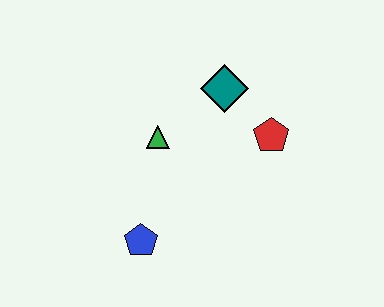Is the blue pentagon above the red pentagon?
No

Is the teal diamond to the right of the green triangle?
Yes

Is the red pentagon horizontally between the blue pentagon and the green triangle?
No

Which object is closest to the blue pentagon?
The green triangle is closest to the blue pentagon.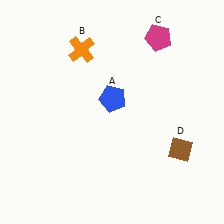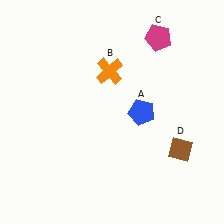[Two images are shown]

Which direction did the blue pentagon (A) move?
The blue pentagon (A) moved right.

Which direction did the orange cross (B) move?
The orange cross (B) moved right.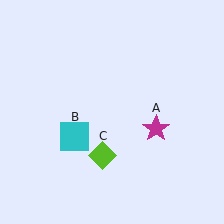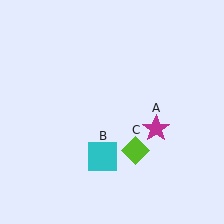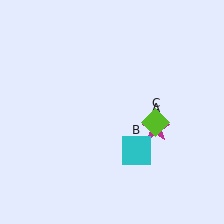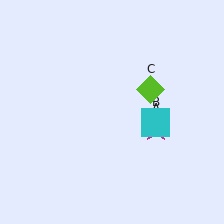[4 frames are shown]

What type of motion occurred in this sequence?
The cyan square (object B), lime diamond (object C) rotated counterclockwise around the center of the scene.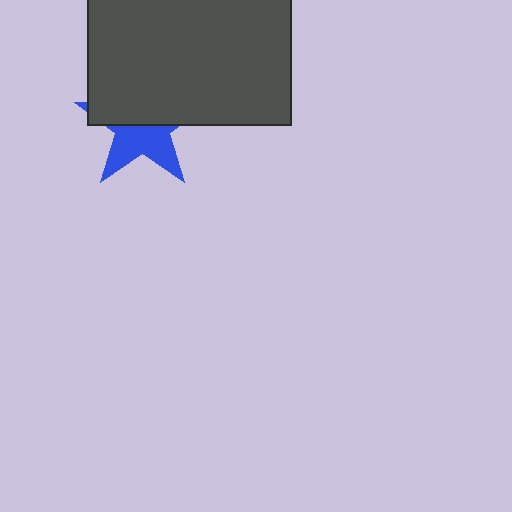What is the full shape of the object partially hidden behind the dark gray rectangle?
The partially hidden object is a blue star.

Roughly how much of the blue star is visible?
About half of it is visible (roughly 46%).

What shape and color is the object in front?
The object in front is a dark gray rectangle.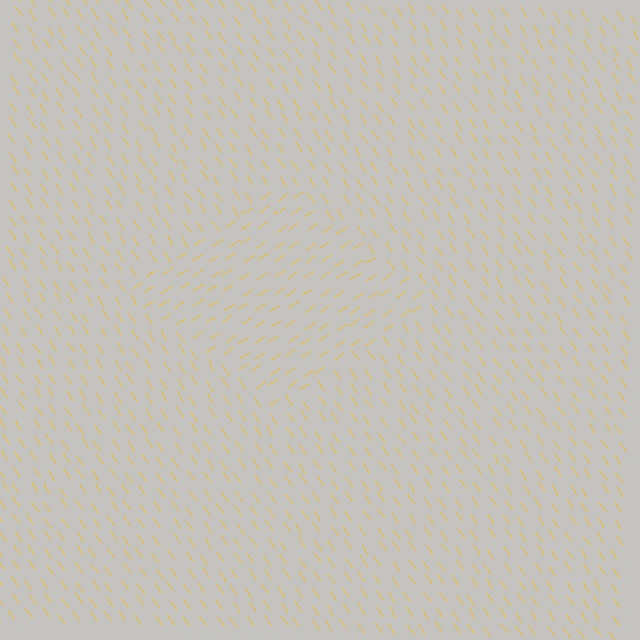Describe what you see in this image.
The image is filled with small yellow line segments. A diamond region in the image has lines oriented differently from the surrounding lines, creating a visible texture boundary.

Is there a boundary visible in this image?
Yes, there is a texture boundary formed by a change in line orientation.